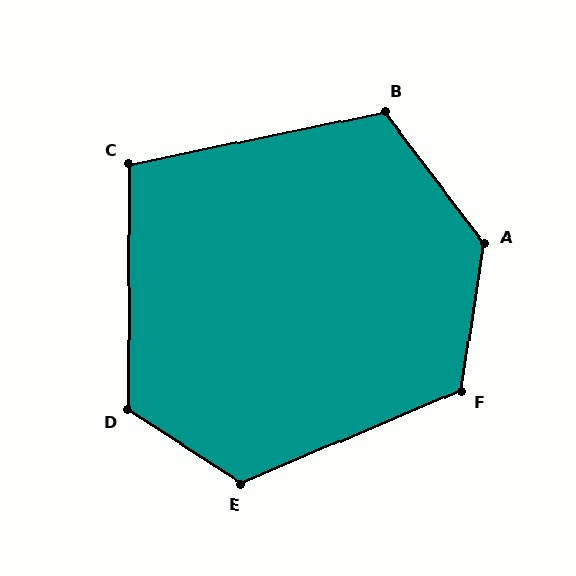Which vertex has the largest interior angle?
A, at approximately 134 degrees.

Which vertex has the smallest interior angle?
C, at approximately 102 degrees.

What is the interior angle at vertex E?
Approximately 124 degrees (obtuse).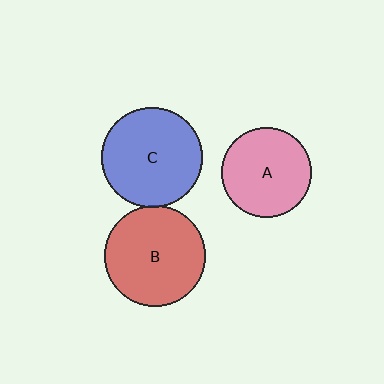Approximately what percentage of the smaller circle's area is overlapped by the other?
Approximately 5%.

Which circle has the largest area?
Circle B (red).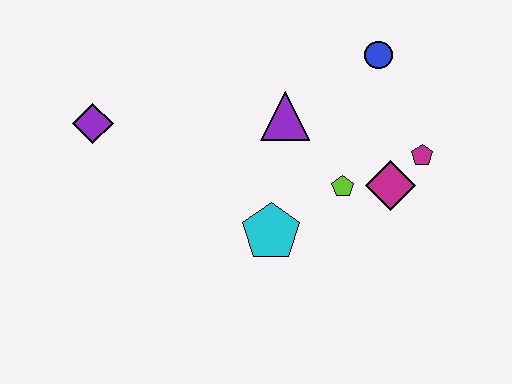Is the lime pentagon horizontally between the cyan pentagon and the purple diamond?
No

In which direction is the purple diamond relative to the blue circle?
The purple diamond is to the left of the blue circle.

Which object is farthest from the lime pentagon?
The purple diamond is farthest from the lime pentagon.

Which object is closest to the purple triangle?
The lime pentagon is closest to the purple triangle.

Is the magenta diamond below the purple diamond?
Yes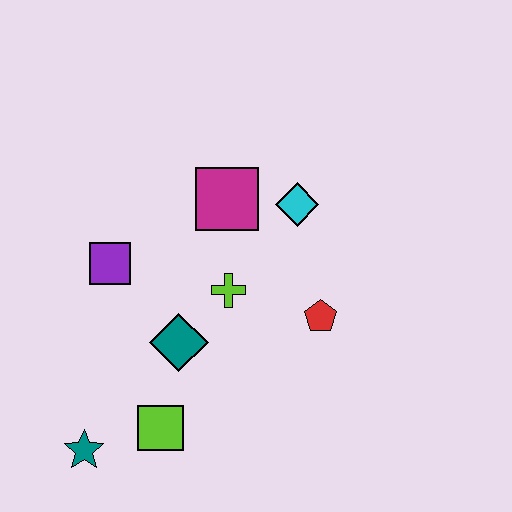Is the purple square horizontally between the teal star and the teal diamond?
Yes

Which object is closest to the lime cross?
The teal diamond is closest to the lime cross.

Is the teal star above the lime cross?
No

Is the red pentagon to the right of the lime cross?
Yes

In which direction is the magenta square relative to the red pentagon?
The magenta square is above the red pentagon.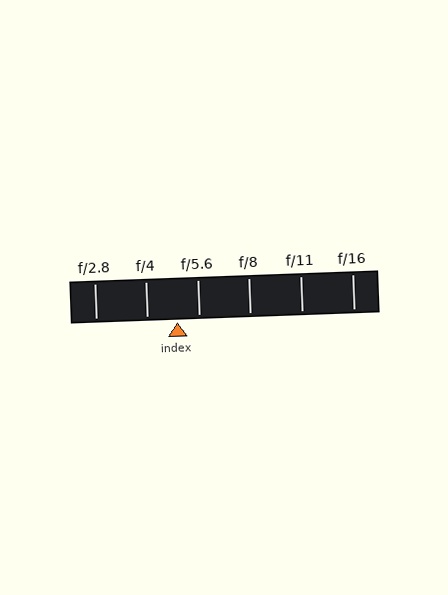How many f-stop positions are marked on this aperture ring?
There are 6 f-stop positions marked.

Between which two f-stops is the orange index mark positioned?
The index mark is between f/4 and f/5.6.